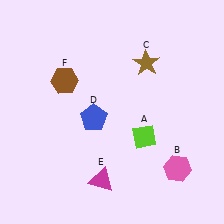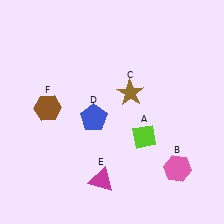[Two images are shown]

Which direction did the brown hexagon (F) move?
The brown hexagon (F) moved down.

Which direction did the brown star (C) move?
The brown star (C) moved down.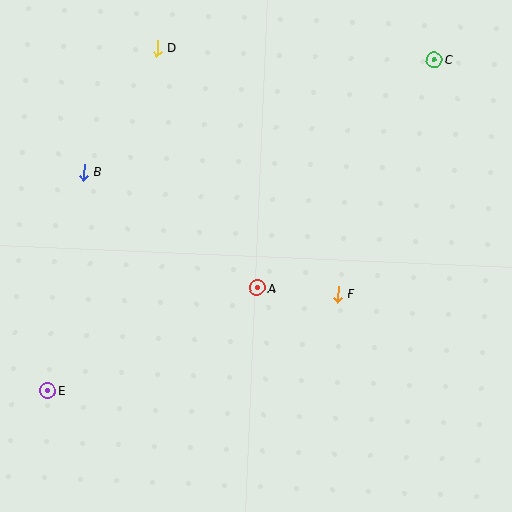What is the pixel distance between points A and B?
The distance between A and B is 209 pixels.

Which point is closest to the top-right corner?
Point C is closest to the top-right corner.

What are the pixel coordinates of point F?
Point F is at (338, 294).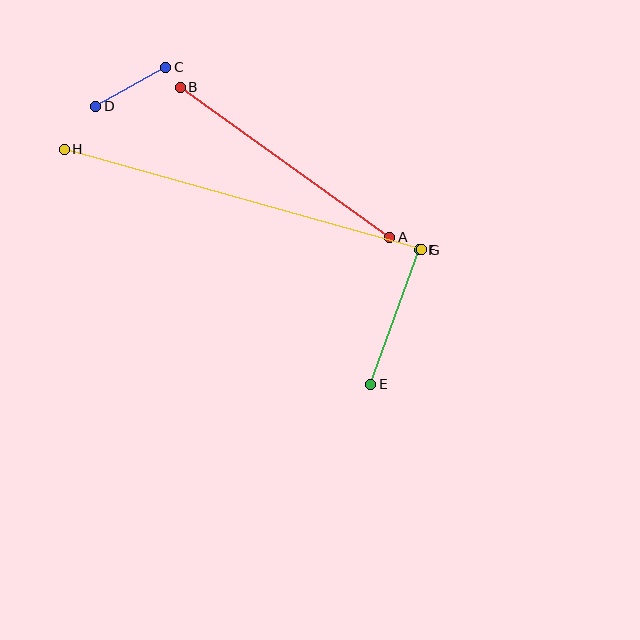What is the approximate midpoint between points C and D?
The midpoint is at approximately (131, 87) pixels.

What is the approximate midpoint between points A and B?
The midpoint is at approximately (285, 162) pixels.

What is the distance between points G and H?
The distance is approximately 371 pixels.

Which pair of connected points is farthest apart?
Points G and H are farthest apart.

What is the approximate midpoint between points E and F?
The midpoint is at approximately (395, 317) pixels.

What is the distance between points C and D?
The distance is approximately 80 pixels.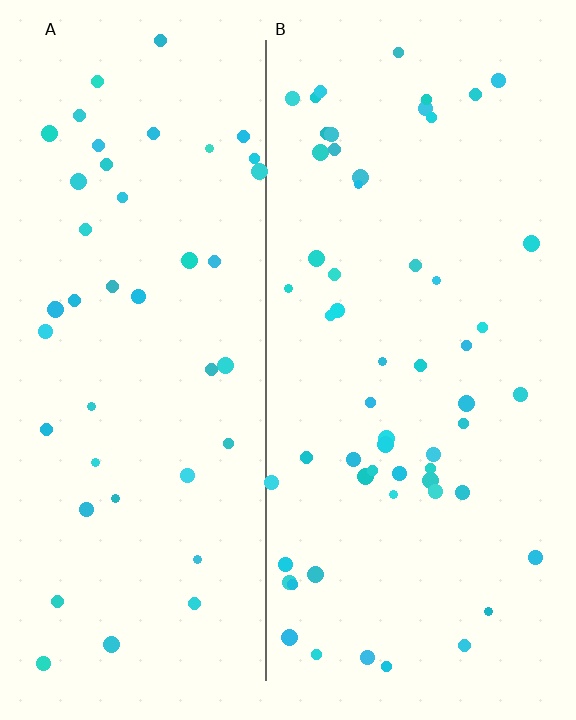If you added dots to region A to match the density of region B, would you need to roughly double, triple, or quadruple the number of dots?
Approximately double.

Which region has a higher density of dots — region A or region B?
B (the right).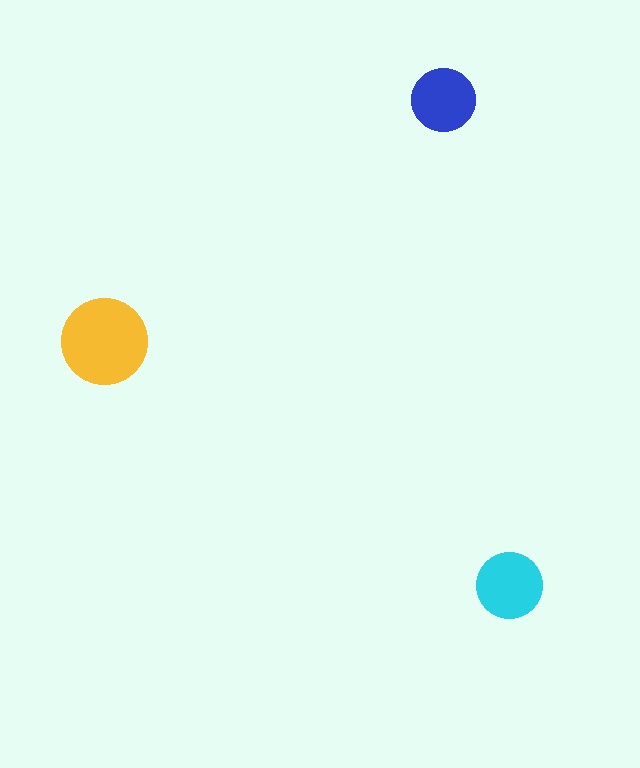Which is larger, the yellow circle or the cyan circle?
The yellow one.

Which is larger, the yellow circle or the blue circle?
The yellow one.